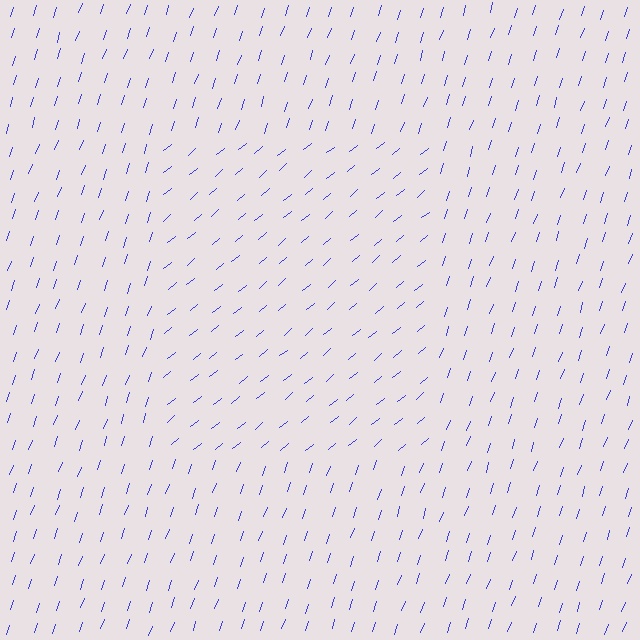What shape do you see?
I see a rectangle.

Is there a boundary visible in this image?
Yes, there is a texture boundary formed by a change in line orientation.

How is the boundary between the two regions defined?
The boundary is defined purely by a change in line orientation (approximately 31 degrees difference). All lines are the same color and thickness.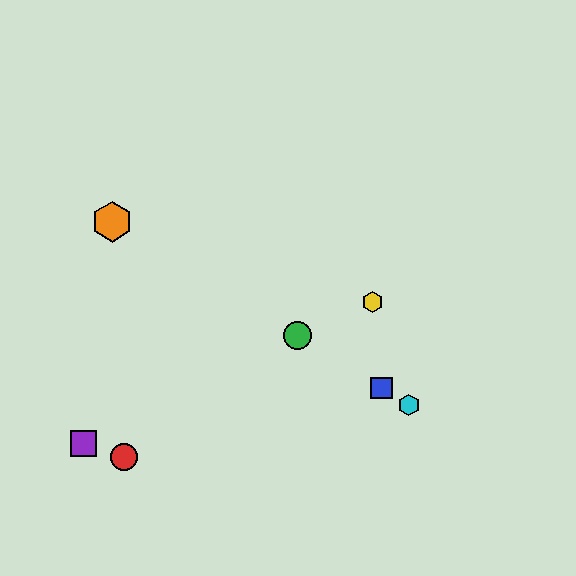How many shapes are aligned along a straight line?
4 shapes (the blue square, the green circle, the orange hexagon, the cyan hexagon) are aligned along a straight line.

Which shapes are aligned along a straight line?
The blue square, the green circle, the orange hexagon, the cyan hexagon are aligned along a straight line.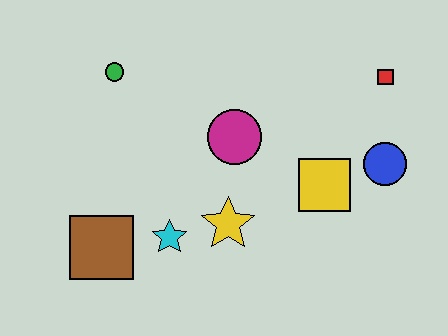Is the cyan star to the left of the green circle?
No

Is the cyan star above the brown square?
Yes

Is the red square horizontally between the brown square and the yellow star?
No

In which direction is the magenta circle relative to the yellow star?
The magenta circle is above the yellow star.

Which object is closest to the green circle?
The magenta circle is closest to the green circle.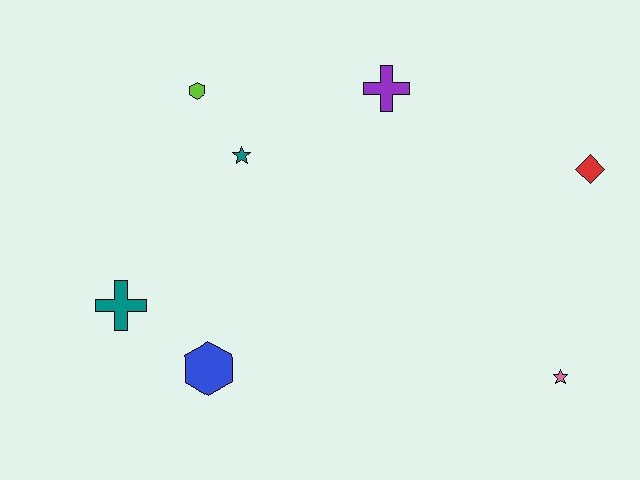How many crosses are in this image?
There are 2 crosses.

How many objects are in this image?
There are 7 objects.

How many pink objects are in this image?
There is 1 pink object.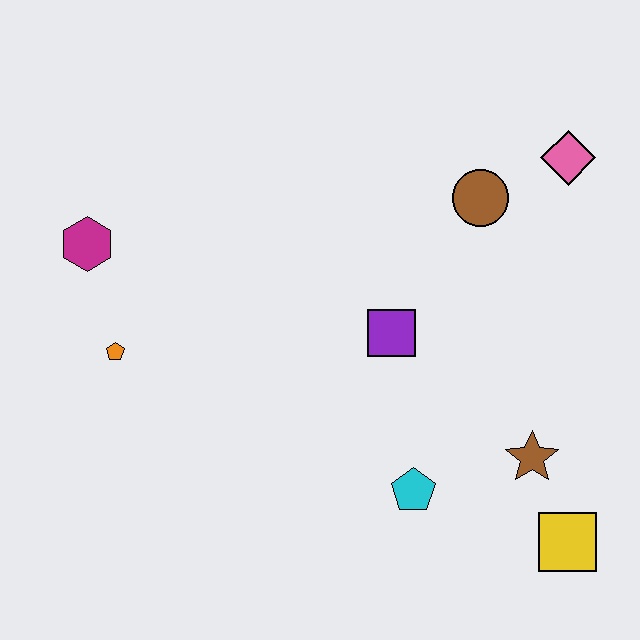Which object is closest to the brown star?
The yellow square is closest to the brown star.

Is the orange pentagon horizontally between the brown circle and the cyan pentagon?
No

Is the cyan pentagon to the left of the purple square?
No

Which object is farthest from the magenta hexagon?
The yellow square is farthest from the magenta hexagon.